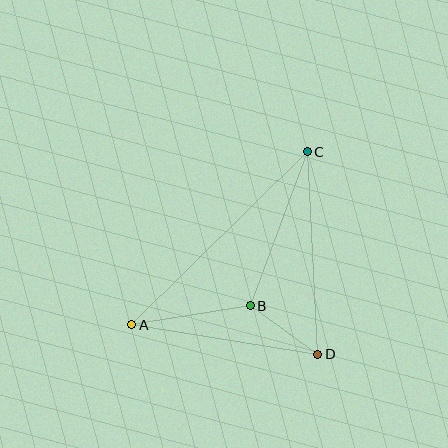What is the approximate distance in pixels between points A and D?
The distance between A and D is approximately 188 pixels.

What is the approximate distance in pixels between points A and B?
The distance between A and B is approximately 120 pixels.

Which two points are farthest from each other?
Points A and C are farthest from each other.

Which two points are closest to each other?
Points B and D are closest to each other.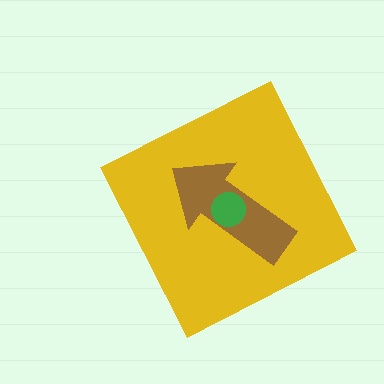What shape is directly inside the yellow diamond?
The brown arrow.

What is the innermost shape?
The green circle.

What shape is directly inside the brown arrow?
The green circle.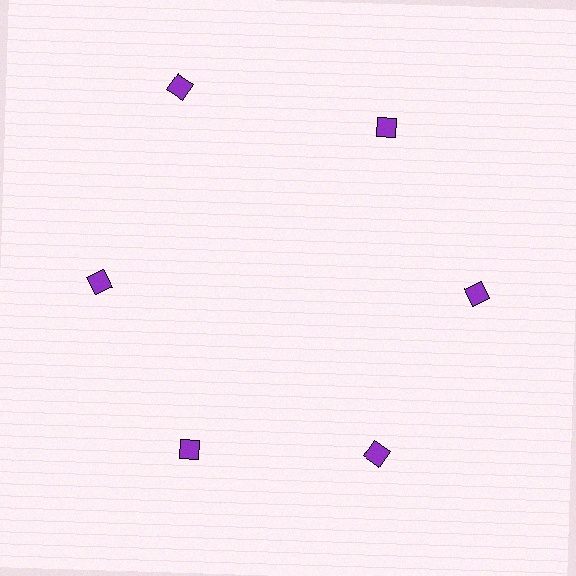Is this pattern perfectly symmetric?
No. The 6 purple diamonds are arranged in a ring, but one element near the 11 o'clock position is pushed outward from the center, breaking the 6-fold rotational symmetry.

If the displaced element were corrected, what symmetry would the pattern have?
It would have 6-fold rotational symmetry — the pattern would map onto itself every 60 degrees.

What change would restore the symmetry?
The symmetry would be restored by moving it inward, back onto the ring so that all 6 diamonds sit at equal angles and equal distance from the center.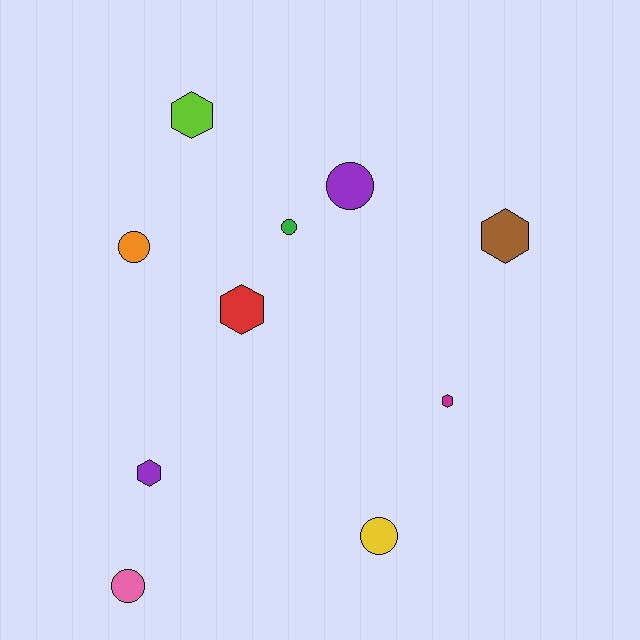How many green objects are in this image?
There is 1 green object.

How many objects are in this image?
There are 10 objects.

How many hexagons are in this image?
There are 5 hexagons.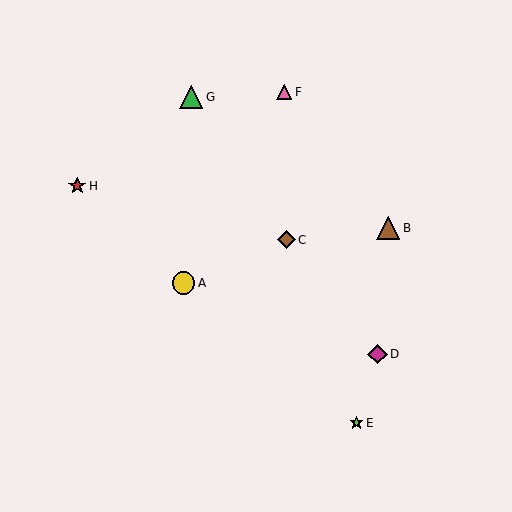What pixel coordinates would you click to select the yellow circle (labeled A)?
Click at (183, 283) to select the yellow circle A.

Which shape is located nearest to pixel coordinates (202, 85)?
The green triangle (labeled G) at (191, 97) is nearest to that location.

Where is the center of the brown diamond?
The center of the brown diamond is at (286, 240).